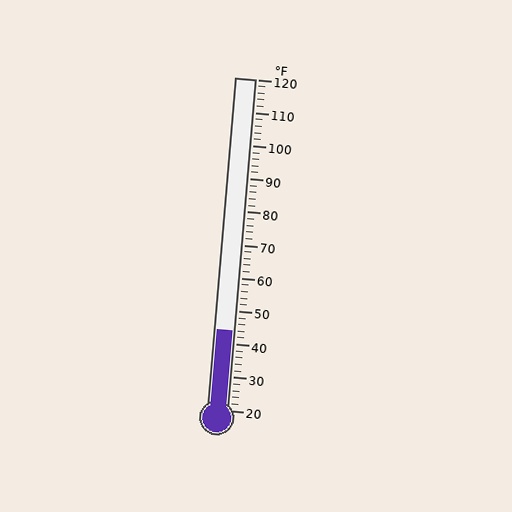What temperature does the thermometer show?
The thermometer shows approximately 44°F.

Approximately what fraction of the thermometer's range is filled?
The thermometer is filled to approximately 25% of its range.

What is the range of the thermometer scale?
The thermometer scale ranges from 20°F to 120°F.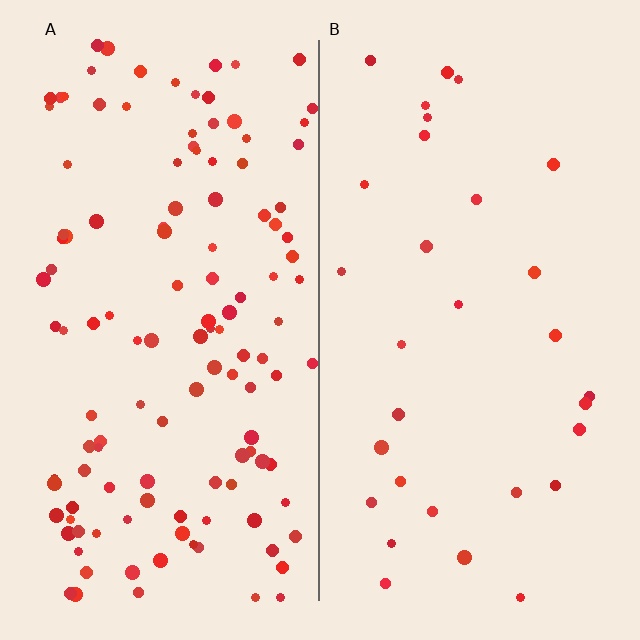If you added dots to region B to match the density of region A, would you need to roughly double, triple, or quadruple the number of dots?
Approximately quadruple.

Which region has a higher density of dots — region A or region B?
A (the left).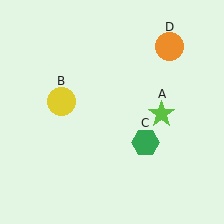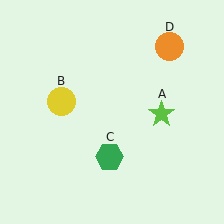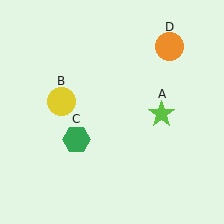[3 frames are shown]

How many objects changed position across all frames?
1 object changed position: green hexagon (object C).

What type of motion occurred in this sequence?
The green hexagon (object C) rotated clockwise around the center of the scene.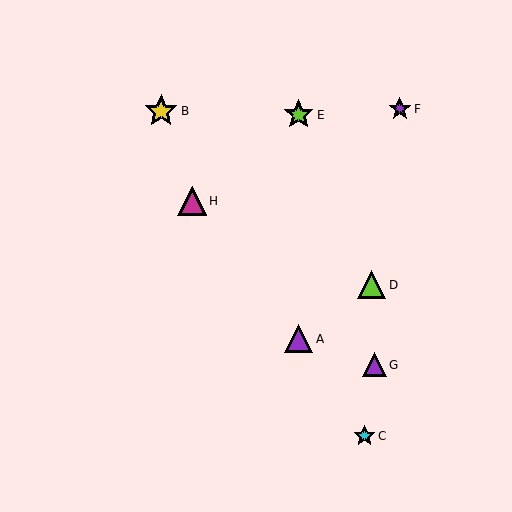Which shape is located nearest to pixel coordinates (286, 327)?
The purple triangle (labeled A) at (299, 339) is nearest to that location.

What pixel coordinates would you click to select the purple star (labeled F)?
Click at (400, 109) to select the purple star F.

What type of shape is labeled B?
Shape B is a yellow star.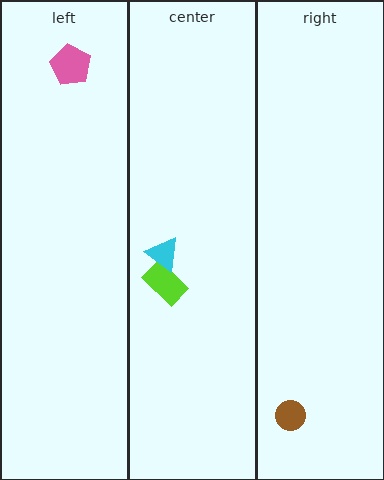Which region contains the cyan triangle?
The center region.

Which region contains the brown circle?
The right region.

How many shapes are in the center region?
2.